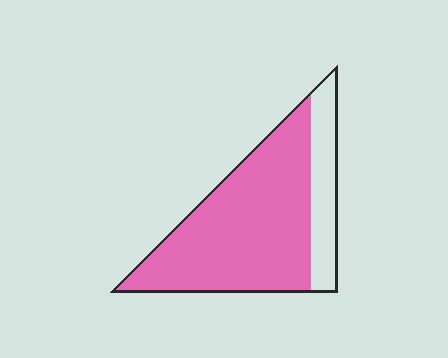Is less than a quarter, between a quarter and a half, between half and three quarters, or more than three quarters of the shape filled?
More than three quarters.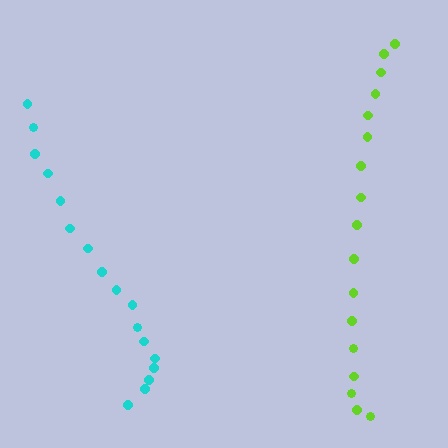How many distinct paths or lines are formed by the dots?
There are 2 distinct paths.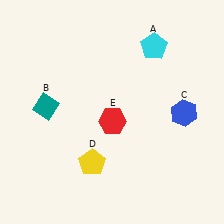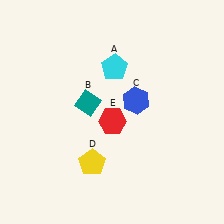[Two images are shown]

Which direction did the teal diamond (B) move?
The teal diamond (B) moved right.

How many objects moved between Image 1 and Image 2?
3 objects moved between the two images.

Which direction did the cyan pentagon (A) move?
The cyan pentagon (A) moved left.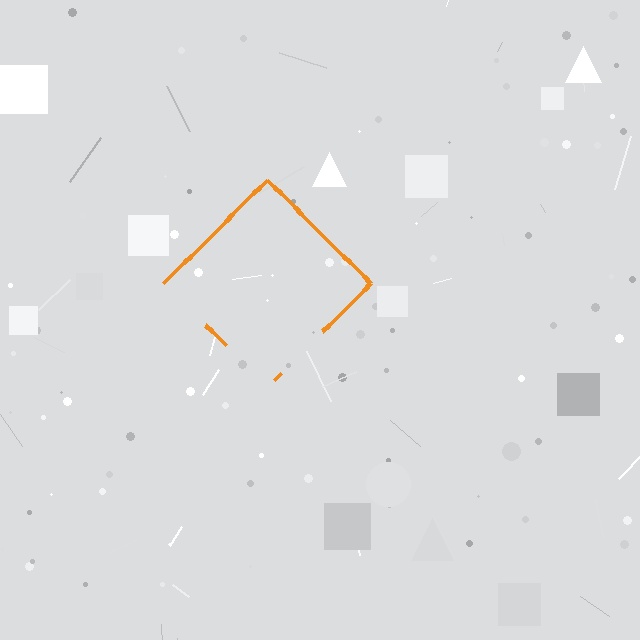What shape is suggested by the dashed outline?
The dashed outline suggests a diamond.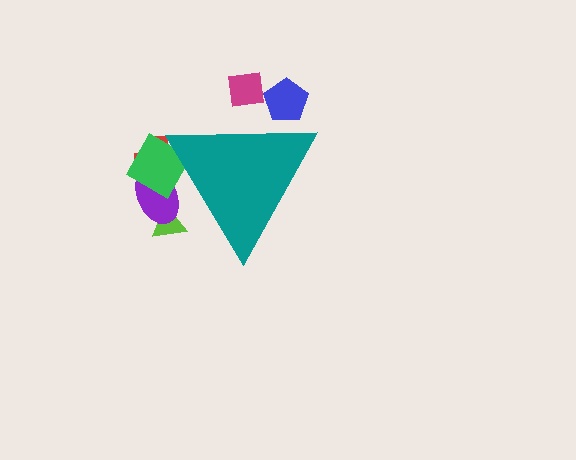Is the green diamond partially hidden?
Yes, the green diamond is partially hidden behind the teal triangle.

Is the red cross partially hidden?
Yes, the red cross is partially hidden behind the teal triangle.